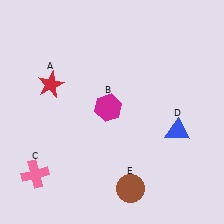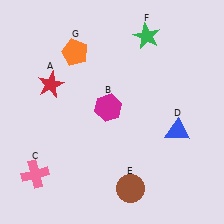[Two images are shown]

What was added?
A green star (F), an orange pentagon (G) were added in Image 2.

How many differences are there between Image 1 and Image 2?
There are 2 differences between the two images.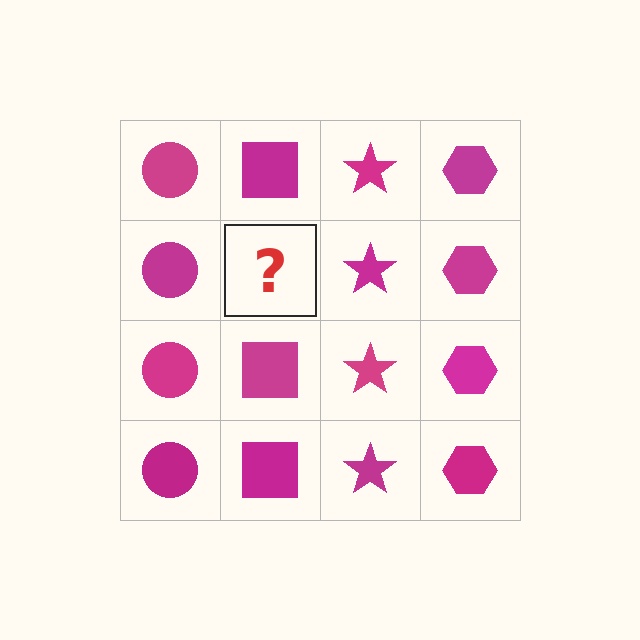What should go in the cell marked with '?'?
The missing cell should contain a magenta square.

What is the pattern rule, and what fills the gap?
The rule is that each column has a consistent shape. The gap should be filled with a magenta square.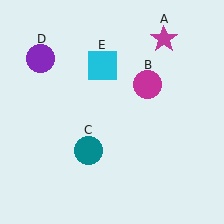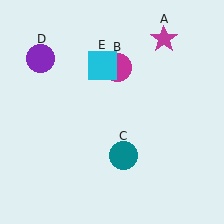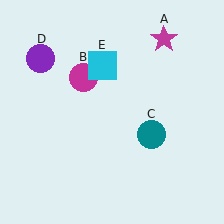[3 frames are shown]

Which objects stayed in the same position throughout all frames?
Magenta star (object A) and purple circle (object D) and cyan square (object E) remained stationary.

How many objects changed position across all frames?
2 objects changed position: magenta circle (object B), teal circle (object C).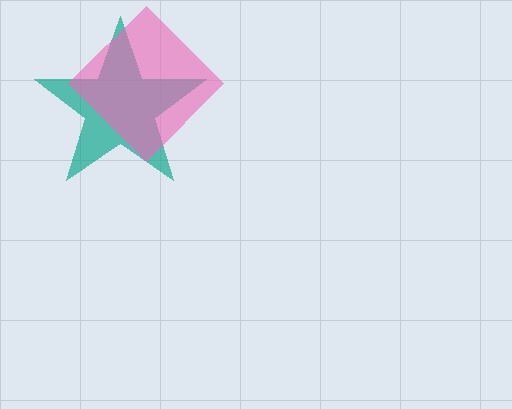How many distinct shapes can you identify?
There are 2 distinct shapes: a teal star, a pink diamond.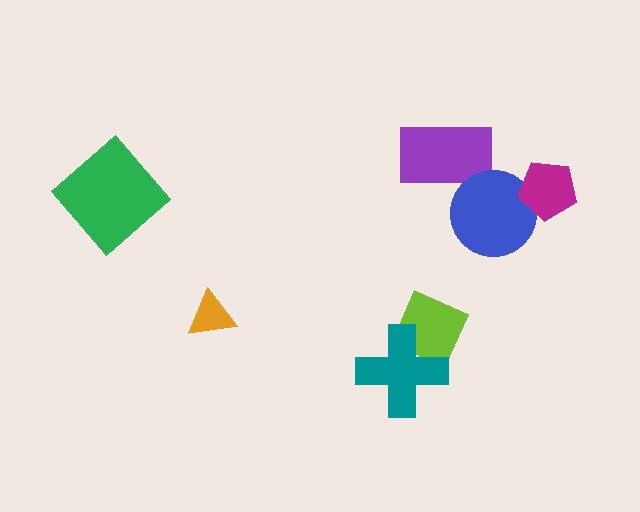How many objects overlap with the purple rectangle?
1 object overlaps with the purple rectangle.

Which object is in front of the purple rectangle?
The blue circle is in front of the purple rectangle.